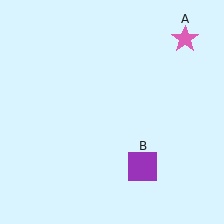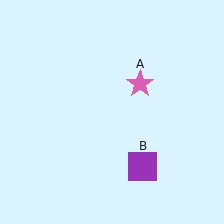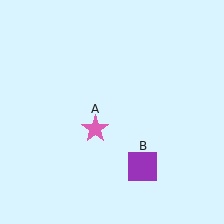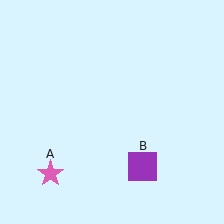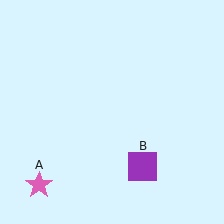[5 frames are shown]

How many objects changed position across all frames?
1 object changed position: pink star (object A).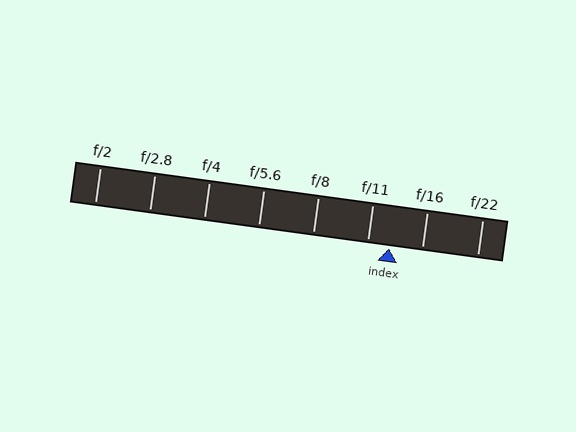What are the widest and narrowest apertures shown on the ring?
The widest aperture shown is f/2 and the narrowest is f/22.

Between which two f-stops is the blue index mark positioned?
The index mark is between f/11 and f/16.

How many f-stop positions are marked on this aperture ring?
There are 8 f-stop positions marked.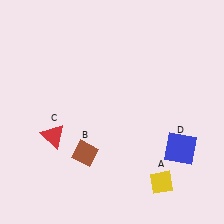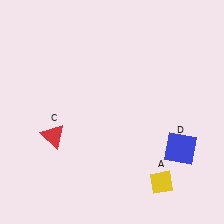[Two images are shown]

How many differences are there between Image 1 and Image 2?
There is 1 difference between the two images.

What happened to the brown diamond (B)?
The brown diamond (B) was removed in Image 2. It was in the bottom-left area of Image 1.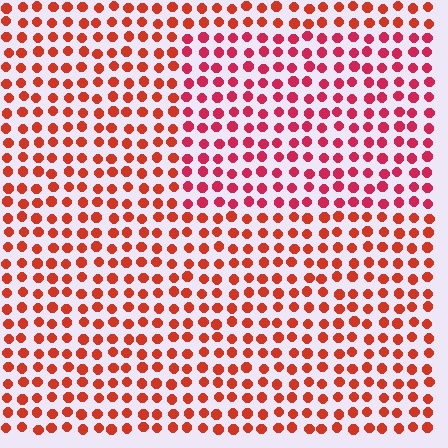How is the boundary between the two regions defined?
The boundary is defined purely by a slight shift in hue (about 24 degrees). Spacing, size, and orientation are identical on both sides.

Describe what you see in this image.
The image is filled with small red elements in a uniform arrangement. A rectangle-shaped region is visible where the elements are tinted to a slightly different hue, forming a subtle color boundary.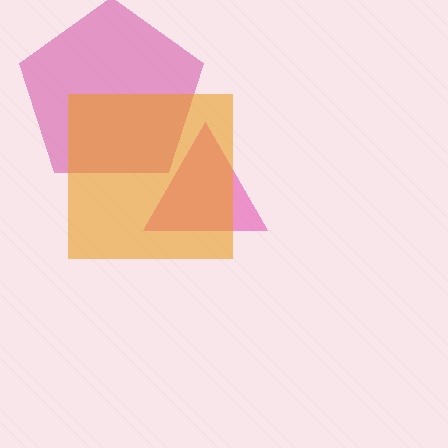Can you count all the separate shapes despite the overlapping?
Yes, there are 3 separate shapes.